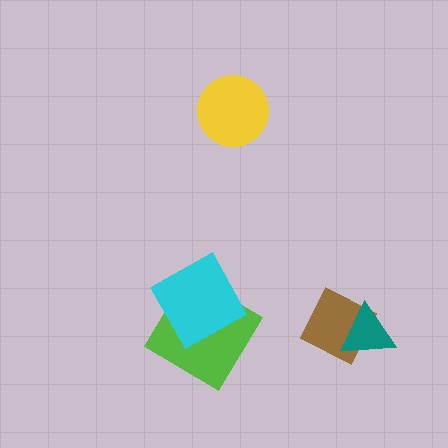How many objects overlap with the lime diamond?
1 object overlaps with the lime diamond.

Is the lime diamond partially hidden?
Yes, it is partially covered by another shape.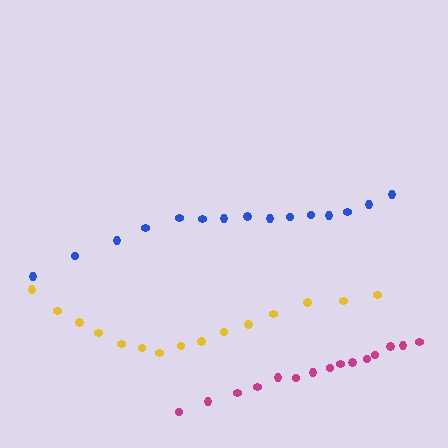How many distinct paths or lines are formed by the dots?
There are 3 distinct paths.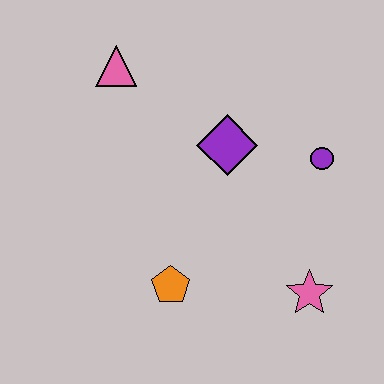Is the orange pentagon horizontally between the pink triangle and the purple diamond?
Yes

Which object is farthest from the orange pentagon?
The pink triangle is farthest from the orange pentagon.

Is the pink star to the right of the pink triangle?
Yes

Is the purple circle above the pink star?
Yes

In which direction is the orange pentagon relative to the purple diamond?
The orange pentagon is below the purple diamond.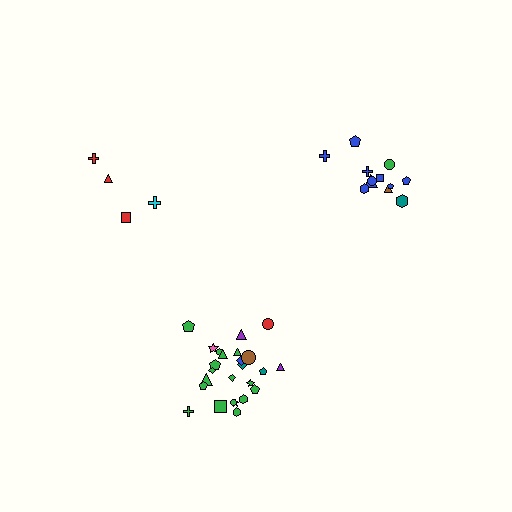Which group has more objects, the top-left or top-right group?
The top-right group.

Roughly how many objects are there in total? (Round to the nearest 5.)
Roughly 40 objects in total.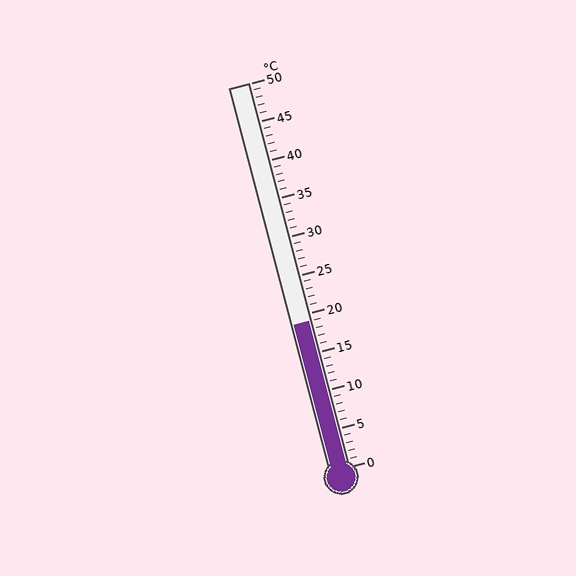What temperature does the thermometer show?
The thermometer shows approximately 19°C.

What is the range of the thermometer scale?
The thermometer scale ranges from 0°C to 50°C.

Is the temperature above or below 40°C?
The temperature is below 40°C.